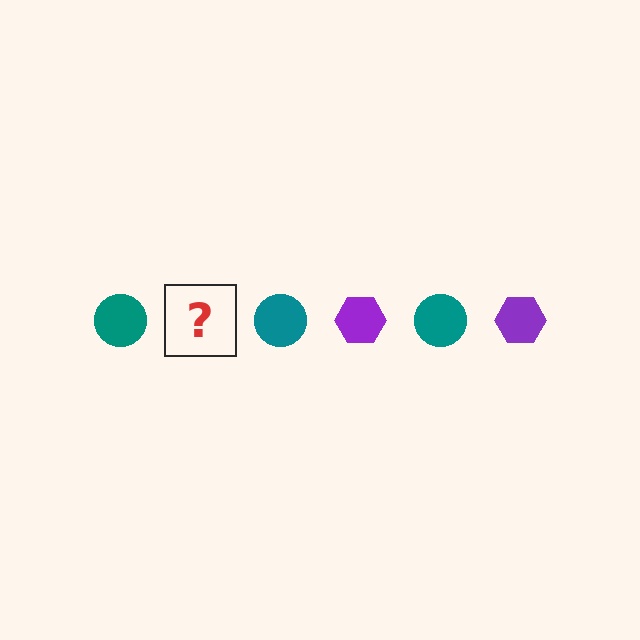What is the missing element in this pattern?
The missing element is a purple hexagon.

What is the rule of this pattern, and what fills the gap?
The rule is that the pattern alternates between teal circle and purple hexagon. The gap should be filled with a purple hexagon.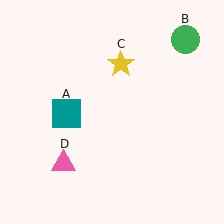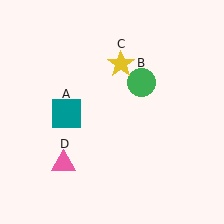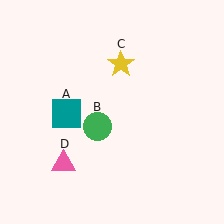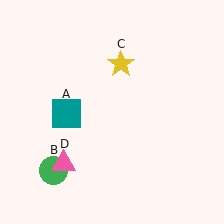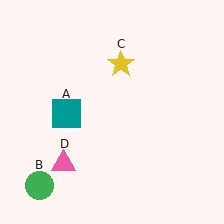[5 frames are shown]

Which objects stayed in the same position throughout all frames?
Teal square (object A) and yellow star (object C) and pink triangle (object D) remained stationary.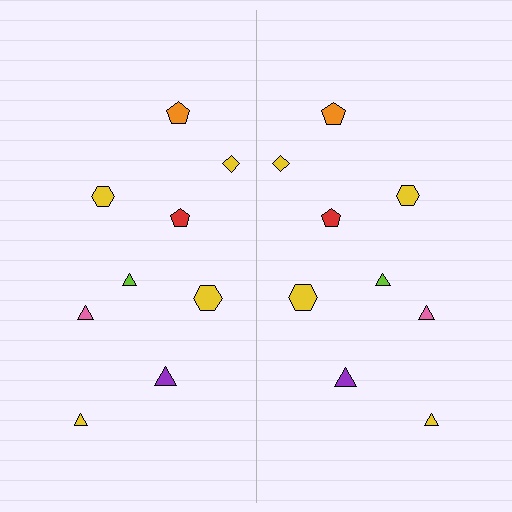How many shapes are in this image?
There are 18 shapes in this image.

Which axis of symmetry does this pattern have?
The pattern has a vertical axis of symmetry running through the center of the image.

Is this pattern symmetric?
Yes, this pattern has bilateral (reflection) symmetry.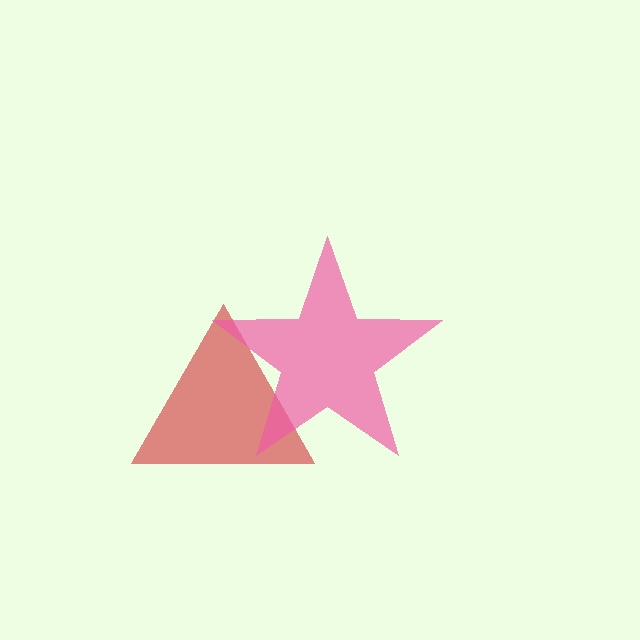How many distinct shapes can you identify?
There are 2 distinct shapes: a red triangle, a pink star.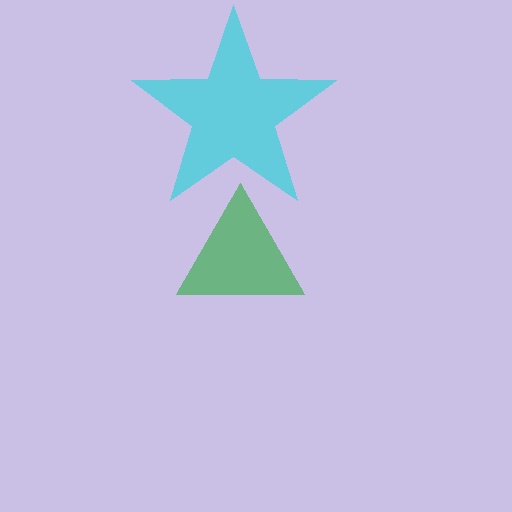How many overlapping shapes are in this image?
There are 2 overlapping shapes in the image.